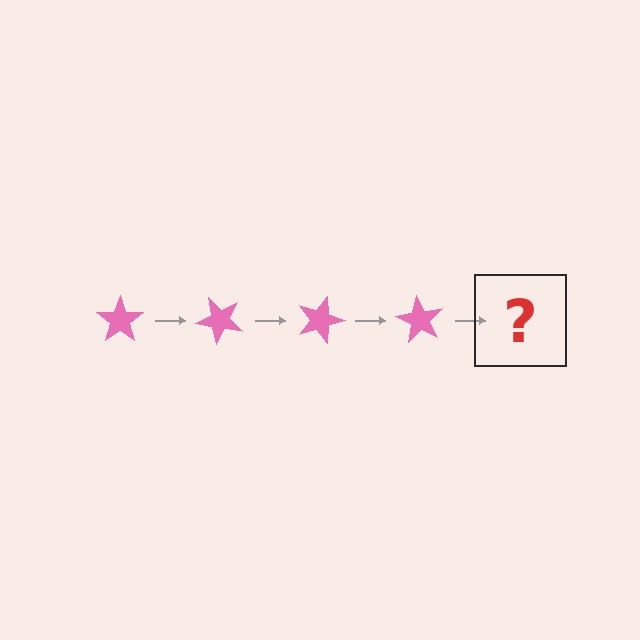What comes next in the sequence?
The next element should be a pink star rotated 180 degrees.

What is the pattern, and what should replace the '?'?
The pattern is that the star rotates 45 degrees each step. The '?' should be a pink star rotated 180 degrees.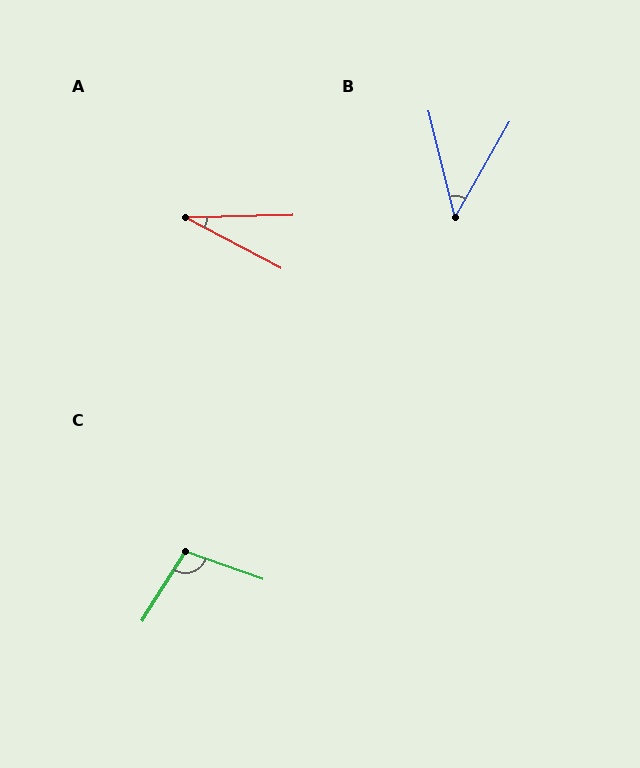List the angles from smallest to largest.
A (29°), B (44°), C (103°).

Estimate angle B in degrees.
Approximately 44 degrees.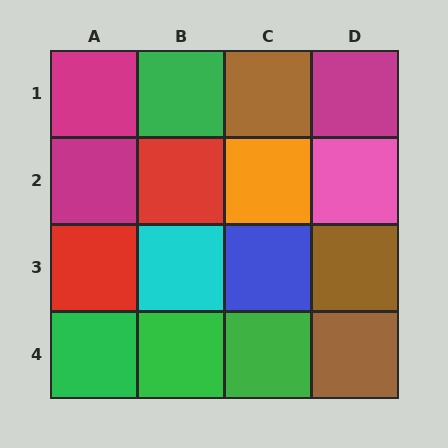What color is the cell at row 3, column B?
Cyan.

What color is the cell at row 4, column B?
Green.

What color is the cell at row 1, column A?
Magenta.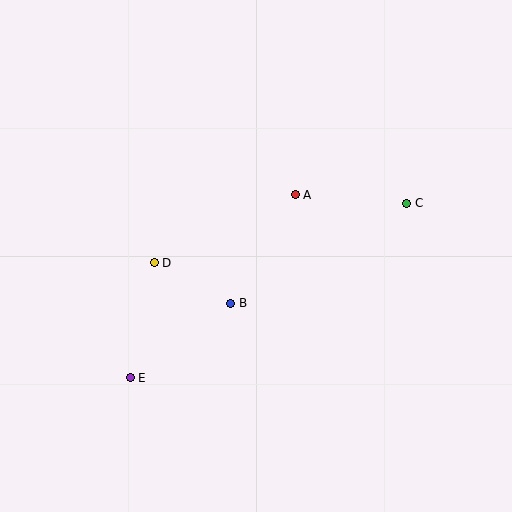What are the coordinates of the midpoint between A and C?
The midpoint between A and C is at (351, 199).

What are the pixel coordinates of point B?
Point B is at (231, 303).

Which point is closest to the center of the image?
Point B at (231, 303) is closest to the center.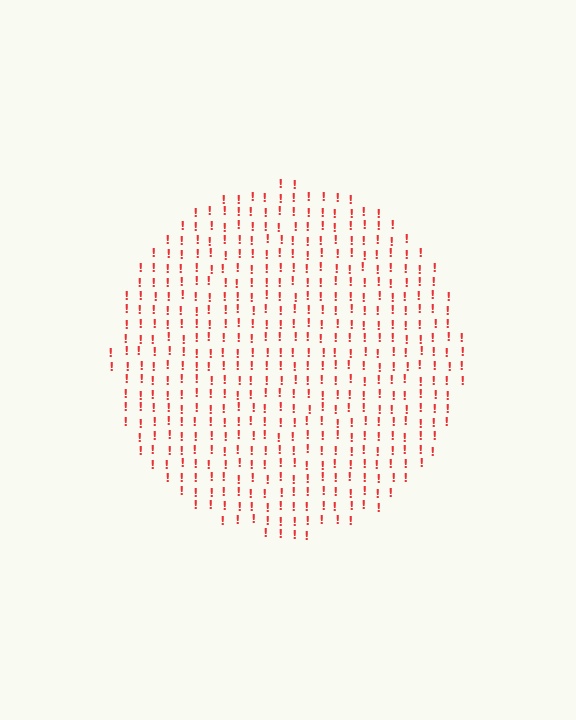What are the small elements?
The small elements are exclamation marks.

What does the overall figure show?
The overall figure shows a circle.